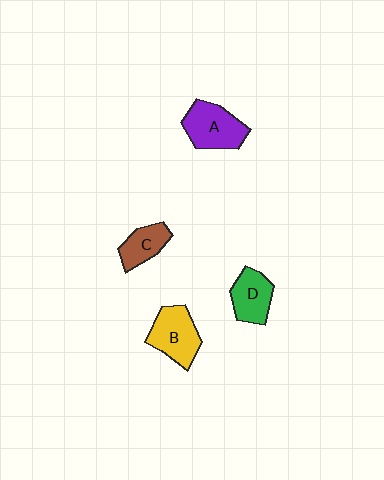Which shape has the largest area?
Shape A (purple).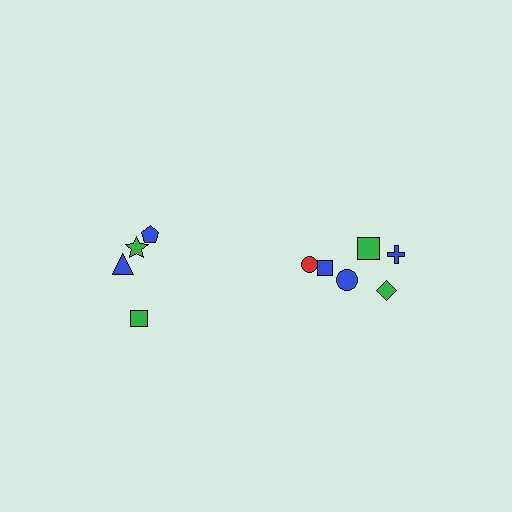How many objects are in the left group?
There are 4 objects.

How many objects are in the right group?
There are 6 objects.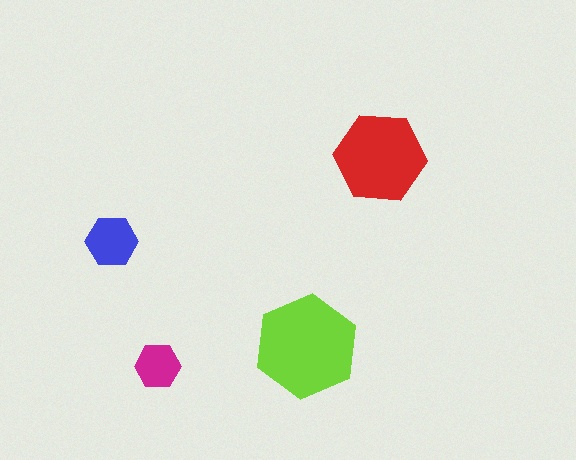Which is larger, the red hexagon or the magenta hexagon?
The red one.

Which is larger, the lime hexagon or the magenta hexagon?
The lime one.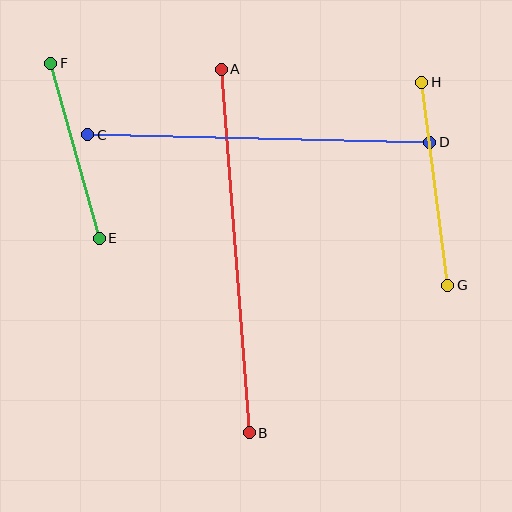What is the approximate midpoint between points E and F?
The midpoint is at approximately (75, 151) pixels.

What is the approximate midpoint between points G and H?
The midpoint is at approximately (435, 184) pixels.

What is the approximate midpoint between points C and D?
The midpoint is at approximately (259, 138) pixels.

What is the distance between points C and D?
The distance is approximately 342 pixels.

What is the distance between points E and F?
The distance is approximately 182 pixels.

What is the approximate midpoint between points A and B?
The midpoint is at approximately (235, 251) pixels.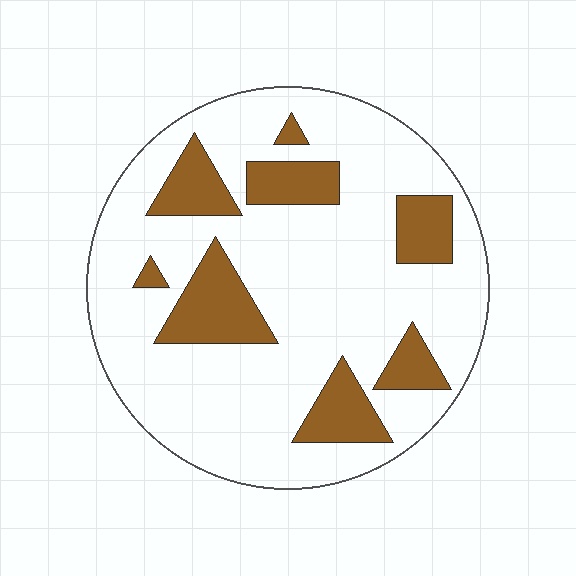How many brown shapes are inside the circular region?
8.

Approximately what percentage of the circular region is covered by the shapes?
Approximately 20%.